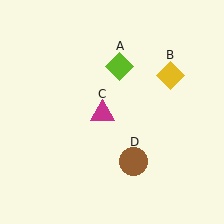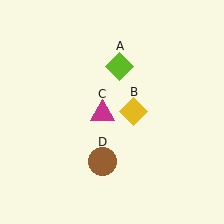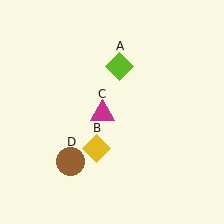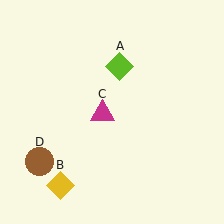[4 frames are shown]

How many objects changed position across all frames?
2 objects changed position: yellow diamond (object B), brown circle (object D).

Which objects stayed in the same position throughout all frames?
Lime diamond (object A) and magenta triangle (object C) remained stationary.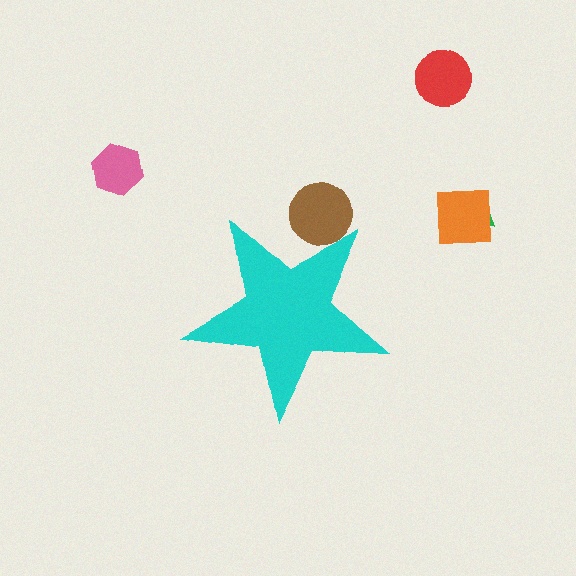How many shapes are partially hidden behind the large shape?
1 shape is partially hidden.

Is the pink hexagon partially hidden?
No, the pink hexagon is fully visible.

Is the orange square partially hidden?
No, the orange square is fully visible.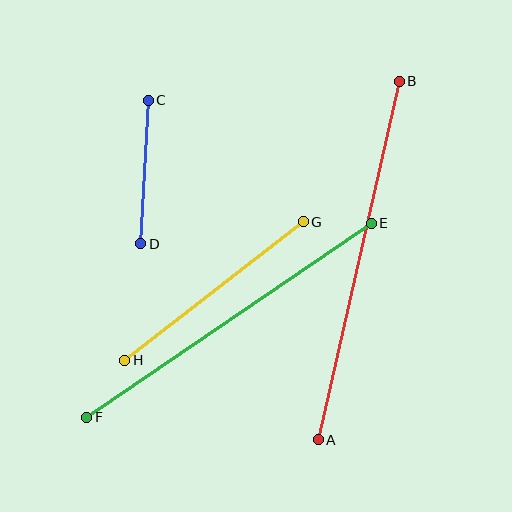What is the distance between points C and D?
The distance is approximately 144 pixels.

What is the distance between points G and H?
The distance is approximately 226 pixels.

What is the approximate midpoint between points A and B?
The midpoint is at approximately (359, 261) pixels.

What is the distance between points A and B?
The distance is approximately 367 pixels.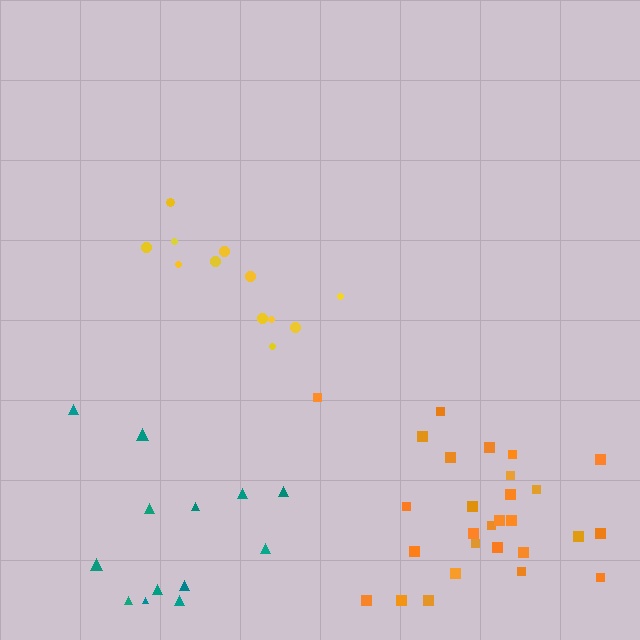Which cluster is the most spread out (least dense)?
Teal.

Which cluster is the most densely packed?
Orange.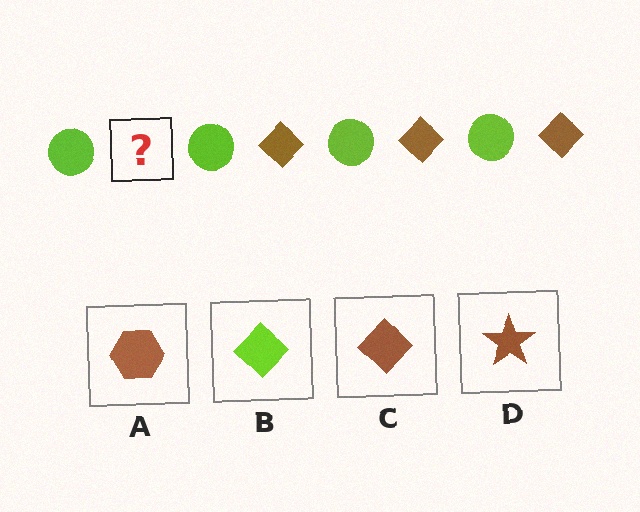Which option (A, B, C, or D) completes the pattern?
C.